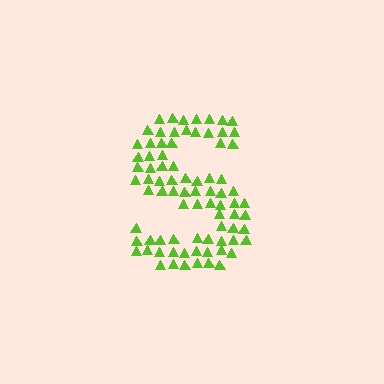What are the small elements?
The small elements are triangles.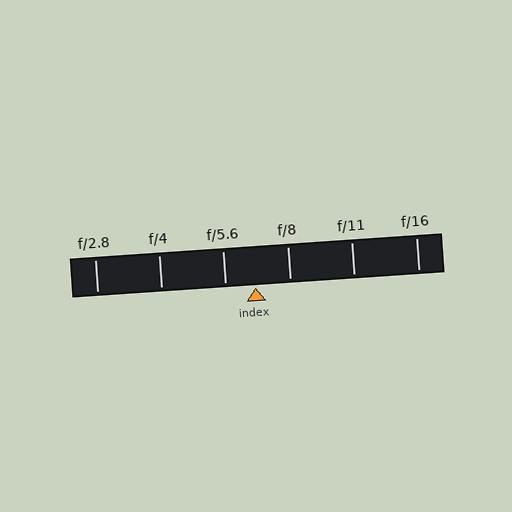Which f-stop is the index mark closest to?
The index mark is closest to f/5.6.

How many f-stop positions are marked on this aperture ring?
There are 6 f-stop positions marked.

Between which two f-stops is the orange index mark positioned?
The index mark is between f/5.6 and f/8.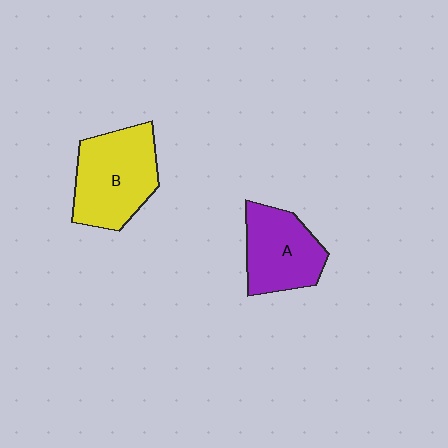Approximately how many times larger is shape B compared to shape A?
Approximately 1.2 times.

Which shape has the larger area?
Shape B (yellow).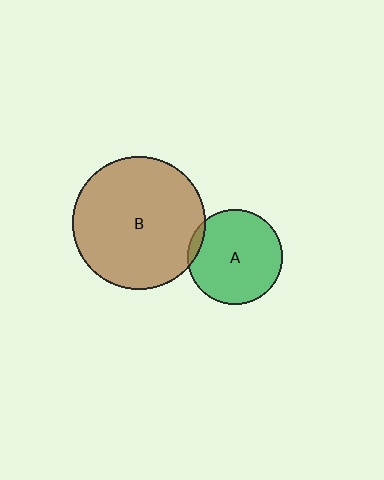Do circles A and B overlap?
Yes.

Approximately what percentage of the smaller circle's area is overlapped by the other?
Approximately 5%.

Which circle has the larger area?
Circle B (brown).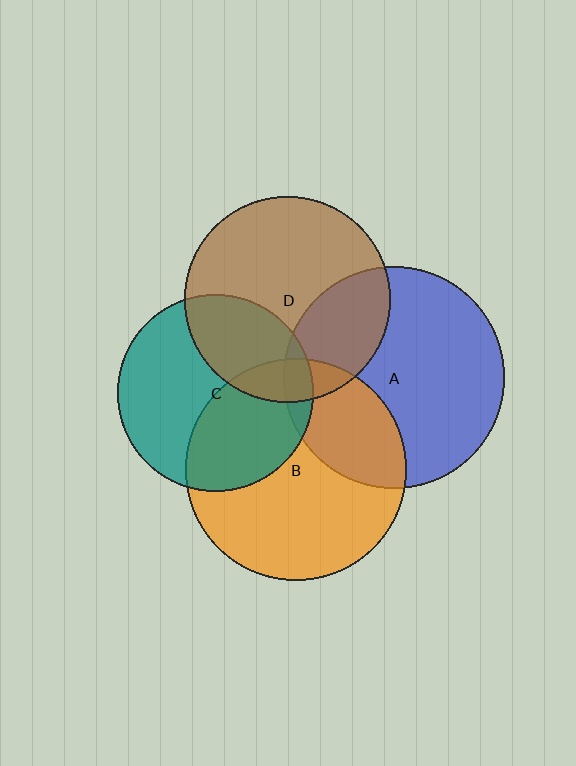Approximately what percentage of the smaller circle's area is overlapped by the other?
Approximately 5%.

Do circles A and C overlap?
Yes.